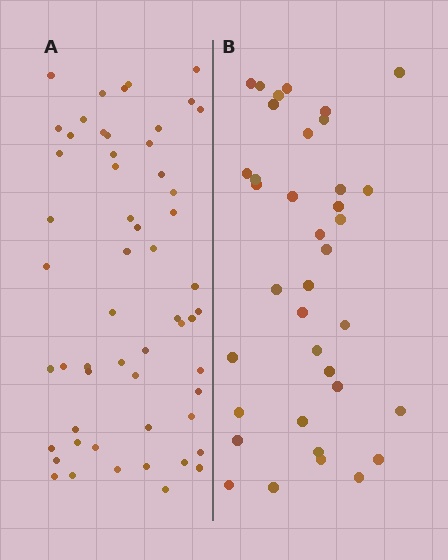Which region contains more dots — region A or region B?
Region A (the left region) has more dots.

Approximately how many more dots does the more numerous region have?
Region A has approximately 20 more dots than region B.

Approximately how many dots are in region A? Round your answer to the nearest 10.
About 60 dots. (The exact count is 56, which rounds to 60.)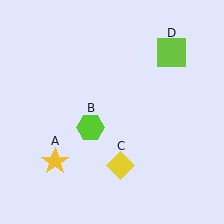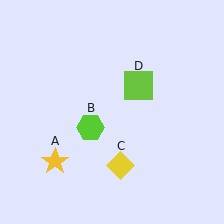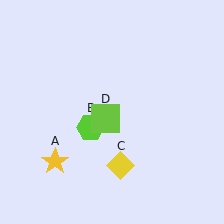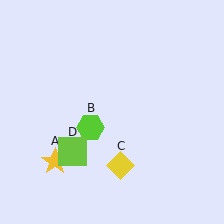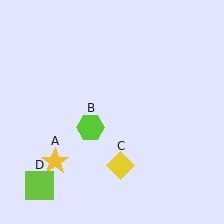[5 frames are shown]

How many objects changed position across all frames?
1 object changed position: lime square (object D).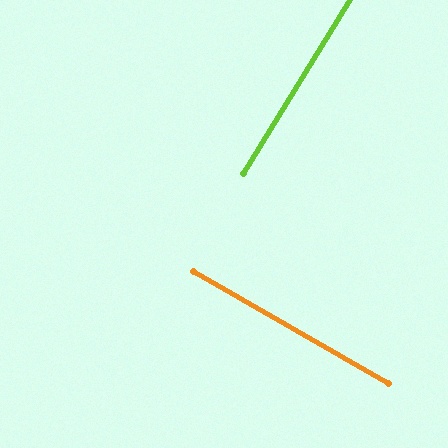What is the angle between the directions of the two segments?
Approximately 89 degrees.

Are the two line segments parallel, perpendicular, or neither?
Perpendicular — they meet at approximately 89°.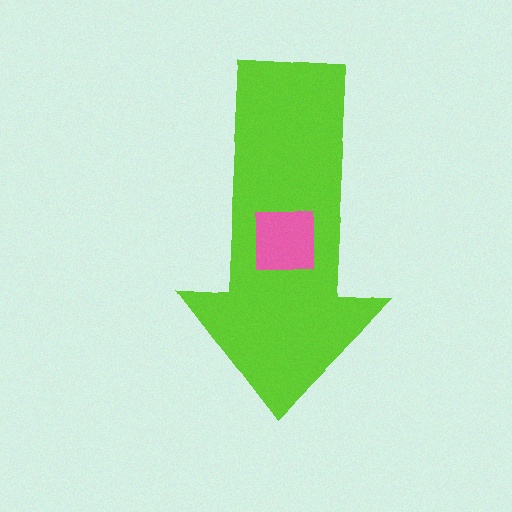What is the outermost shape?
The lime arrow.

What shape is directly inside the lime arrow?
The pink square.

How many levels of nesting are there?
2.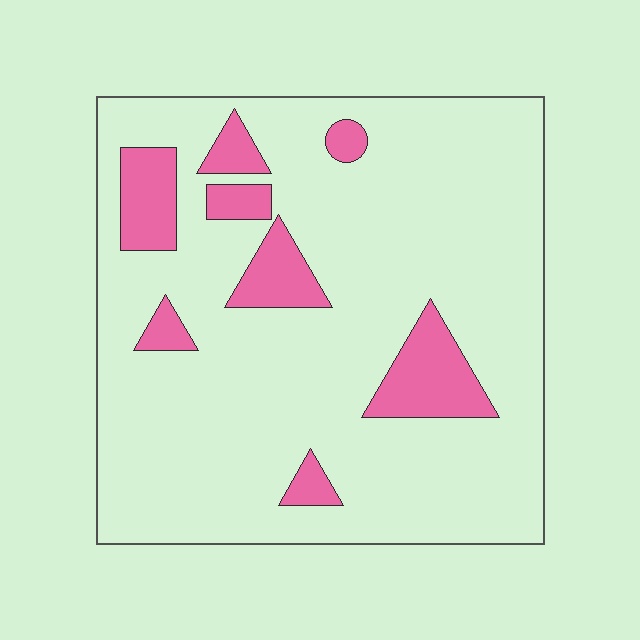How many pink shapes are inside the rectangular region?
8.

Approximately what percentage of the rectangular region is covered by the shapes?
Approximately 15%.